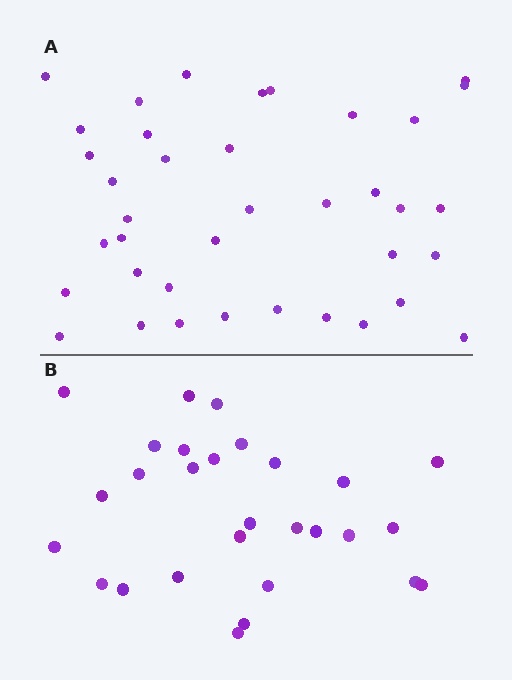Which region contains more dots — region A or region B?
Region A (the top region) has more dots.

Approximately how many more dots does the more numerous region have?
Region A has roughly 10 or so more dots than region B.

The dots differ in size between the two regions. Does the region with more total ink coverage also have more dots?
No. Region B has more total ink coverage because its dots are larger, but region A actually contains more individual dots. Total area can be misleading — the number of items is what matters here.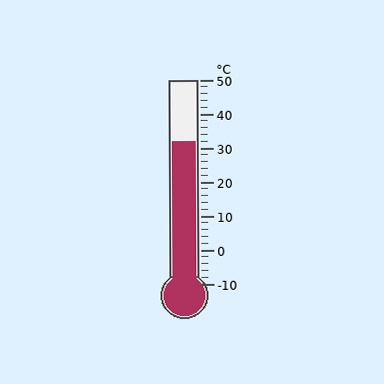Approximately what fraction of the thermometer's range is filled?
The thermometer is filled to approximately 70% of its range.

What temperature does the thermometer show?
The thermometer shows approximately 32°C.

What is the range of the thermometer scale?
The thermometer scale ranges from -10°C to 50°C.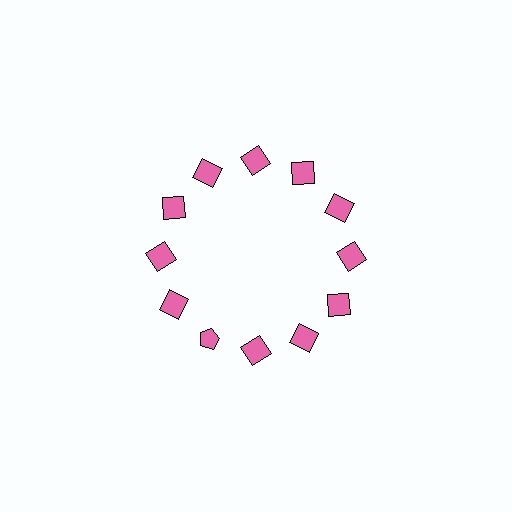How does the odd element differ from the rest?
It has a different shape: pentagon instead of square.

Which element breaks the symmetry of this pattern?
The pink pentagon at roughly the 7 o'clock position breaks the symmetry. All other shapes are pink squares.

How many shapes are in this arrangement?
There are 12 shapes arranged in a ring pattern.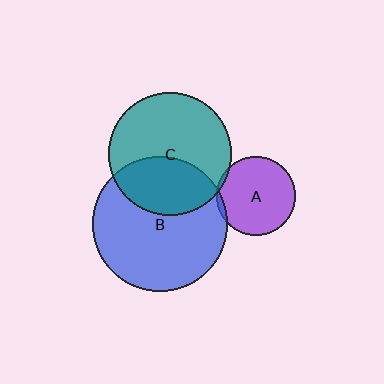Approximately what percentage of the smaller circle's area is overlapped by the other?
Approximately 5%.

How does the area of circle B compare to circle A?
Approximately 3.0 times.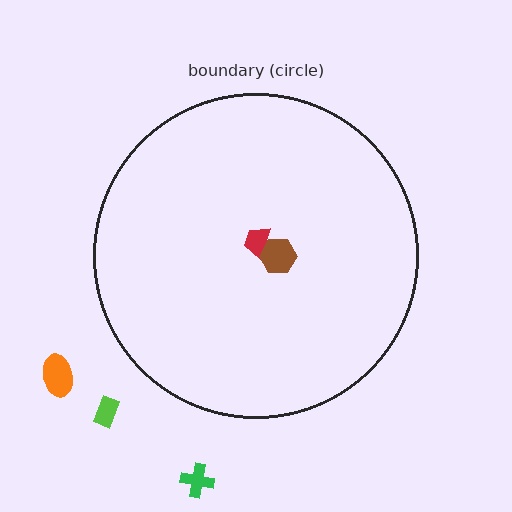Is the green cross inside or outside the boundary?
Outside.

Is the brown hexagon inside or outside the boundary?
Inside.